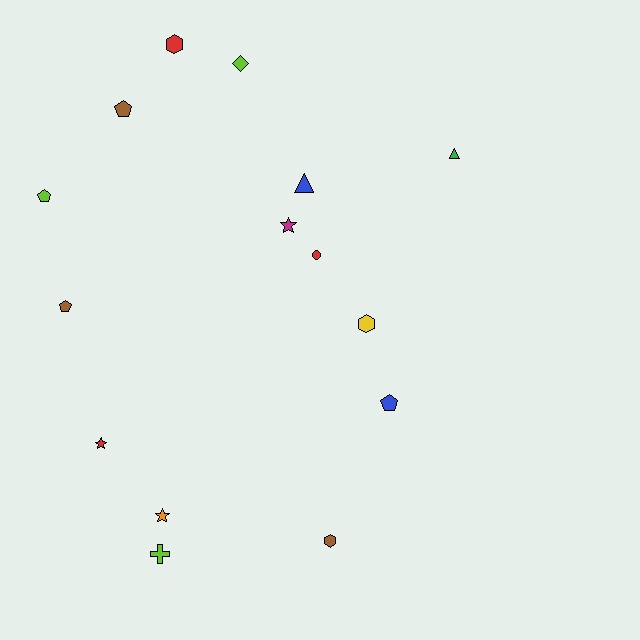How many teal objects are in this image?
There are no teal objects.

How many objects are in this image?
There are 15 objects.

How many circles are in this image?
There is 1 circle.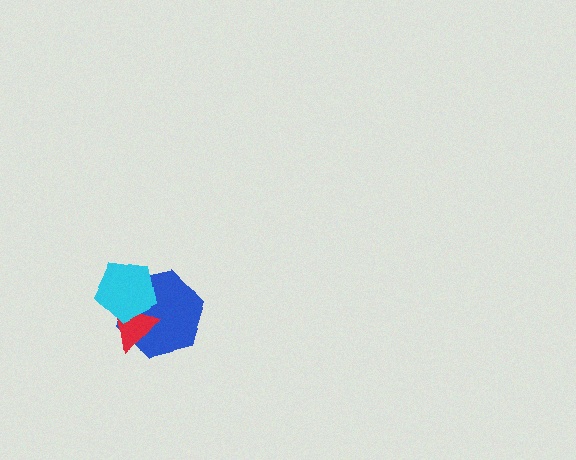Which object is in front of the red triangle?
The cyan pentagon is in front of the red triangle.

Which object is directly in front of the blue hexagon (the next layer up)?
The red triangle is directly in front of the blue hexagon.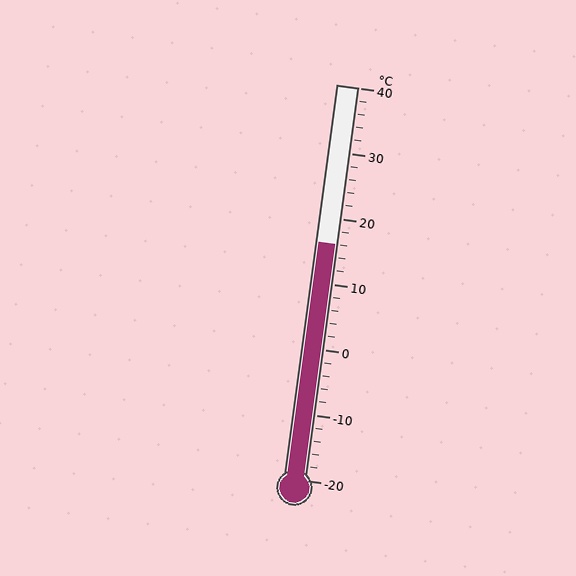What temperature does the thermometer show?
The thermometer shows approximately 16°C.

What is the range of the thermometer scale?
The thermometer scale ranges from -20°C to 40°C.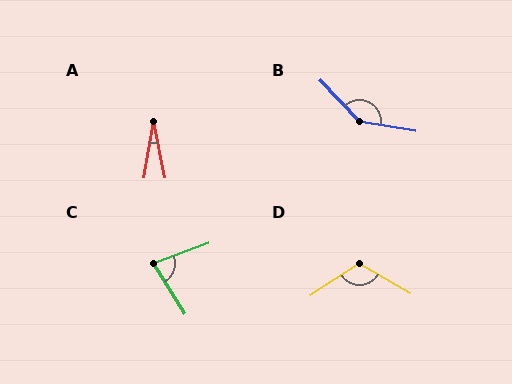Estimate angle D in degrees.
Approximately 117 degrees.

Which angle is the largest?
B, at approximately 143 degrees.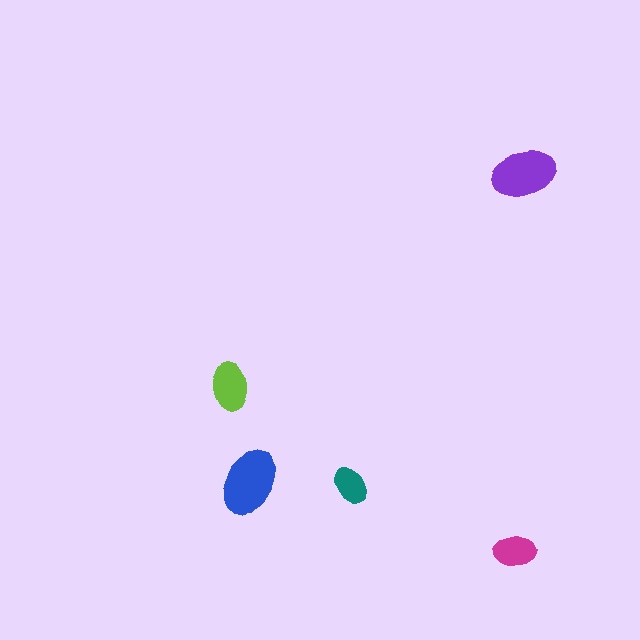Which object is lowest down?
The magenta ellipse is bottommost.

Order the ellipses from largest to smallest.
the blue one, the purple one, the lime one, the magenta one, the teal one.